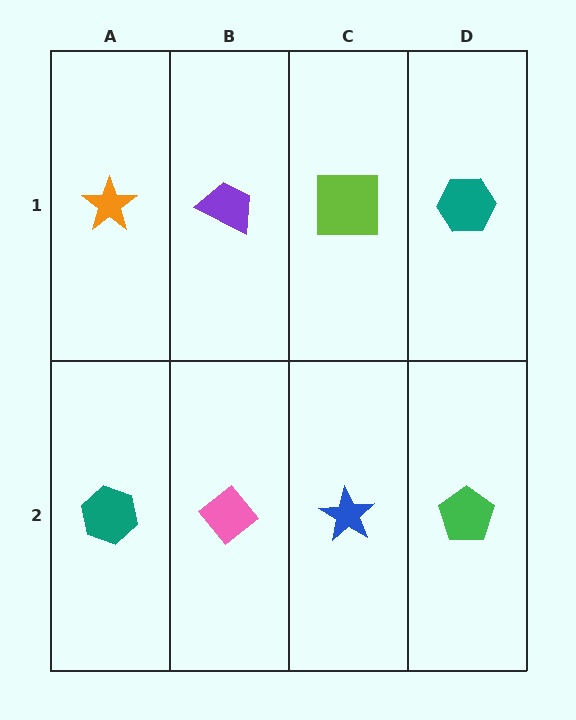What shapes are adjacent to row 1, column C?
A blue star (row 2, column C), a purple trapezoid (row 1, column B), a teal hexagon (row 1, column D).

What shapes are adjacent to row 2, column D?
A teal hexagon (row 1, column D), a blue star (row 2, column C).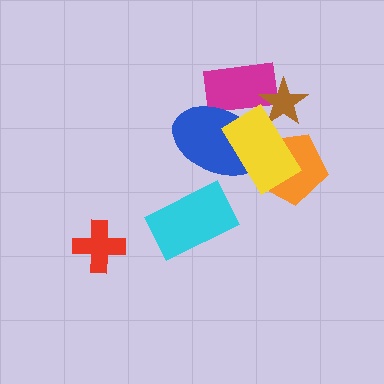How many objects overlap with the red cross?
0 objects overlap with the red cross.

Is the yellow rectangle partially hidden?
No, no other shape covers it.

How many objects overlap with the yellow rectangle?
4 objects overlap with the yellow rectangle.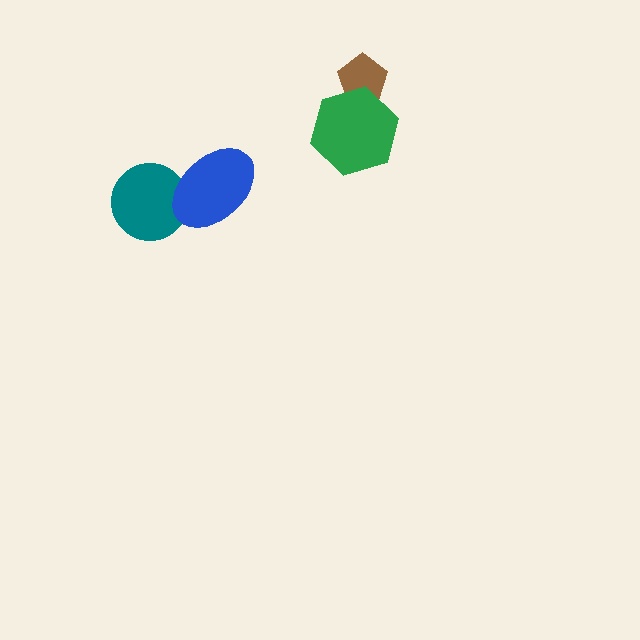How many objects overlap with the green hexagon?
1 object overlaps with the green hexagon.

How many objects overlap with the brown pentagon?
1 object overlaps with the brown pentagon.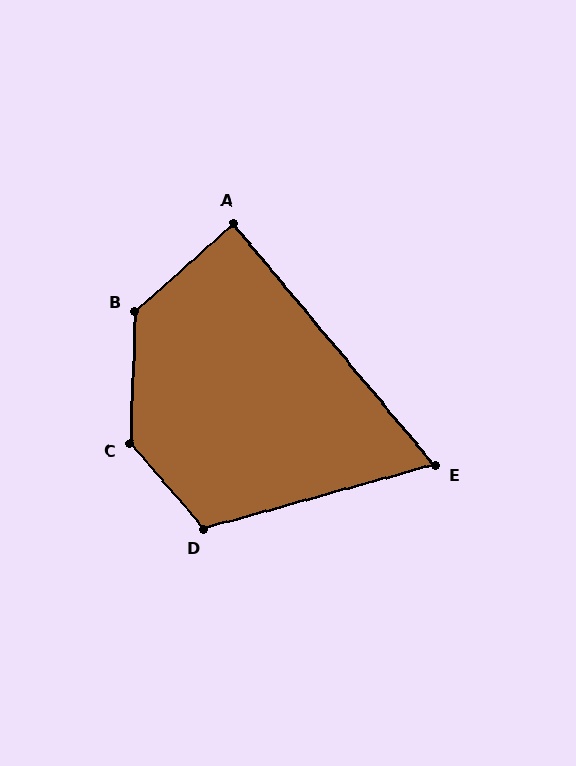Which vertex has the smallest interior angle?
E, at approximately 66 degrees.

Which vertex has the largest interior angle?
C, at approximately 138 degrees.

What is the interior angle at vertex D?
Approximately 115 degrees (obtuse).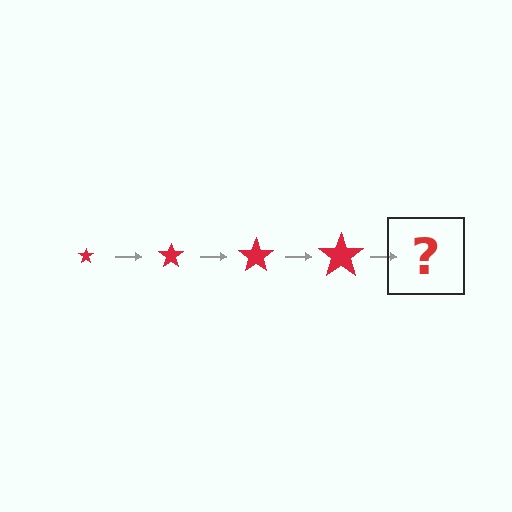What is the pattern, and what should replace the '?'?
The pattern is that the star gets progressively larger each step. The '?' should be a red star, larger than the previous one.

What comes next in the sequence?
The next element should be a red star, larger than the previous one.